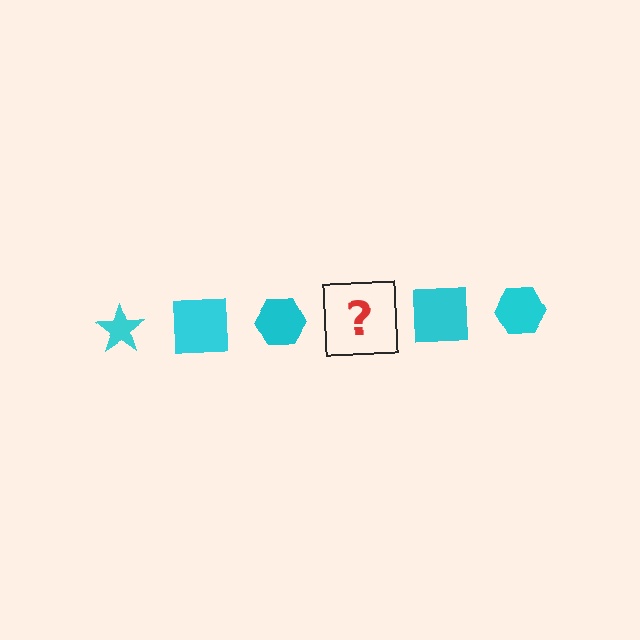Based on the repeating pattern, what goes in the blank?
The blank should be a cyan star.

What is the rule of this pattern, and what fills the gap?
The rule is that the pattern cycles through star, square, hexagon shapes in cyan. The gap should be filled with a cyan star.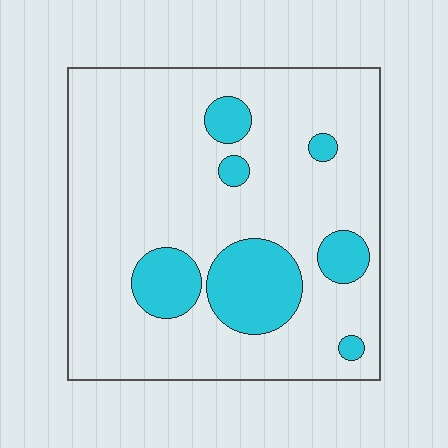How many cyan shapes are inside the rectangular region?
7.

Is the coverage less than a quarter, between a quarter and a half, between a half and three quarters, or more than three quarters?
Less than a quarter.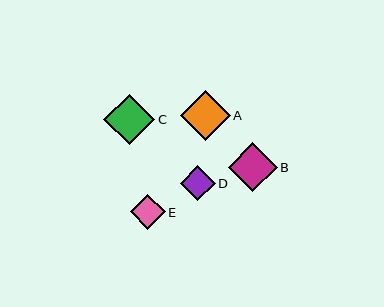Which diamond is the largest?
Diamond C is the largest with a size of approximately 51 pixels.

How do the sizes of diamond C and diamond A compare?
Diamond C and diamond A are approximately the same size.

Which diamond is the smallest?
Diamond E is the smallest with a size of approximately 34 pixels.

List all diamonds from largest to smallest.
From largest to smallest: C, A, B, D, E.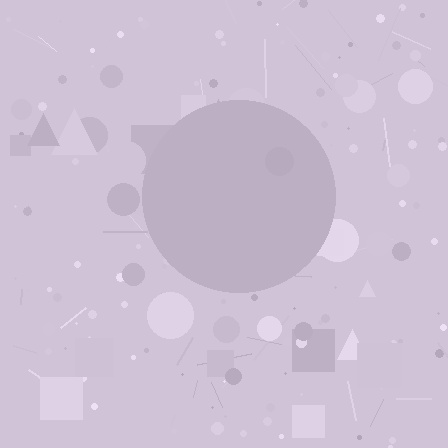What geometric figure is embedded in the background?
A circle is embedded in the background.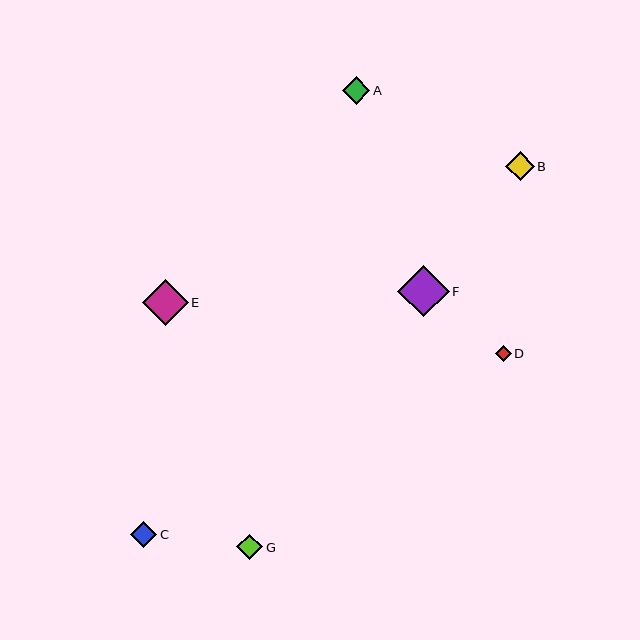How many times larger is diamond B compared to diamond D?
Diamond B is approximately 1.8 times the size of diamond D.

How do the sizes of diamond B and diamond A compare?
Diamond B and diamond A are approximately the same size.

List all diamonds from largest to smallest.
From largest to smallest: F, E, B, A, C, G, D.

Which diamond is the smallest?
Diamond D is the smallest with a size of approximately 16 pixels.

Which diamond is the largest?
Diamond F is the largest with a size of approximately 52 pixels.